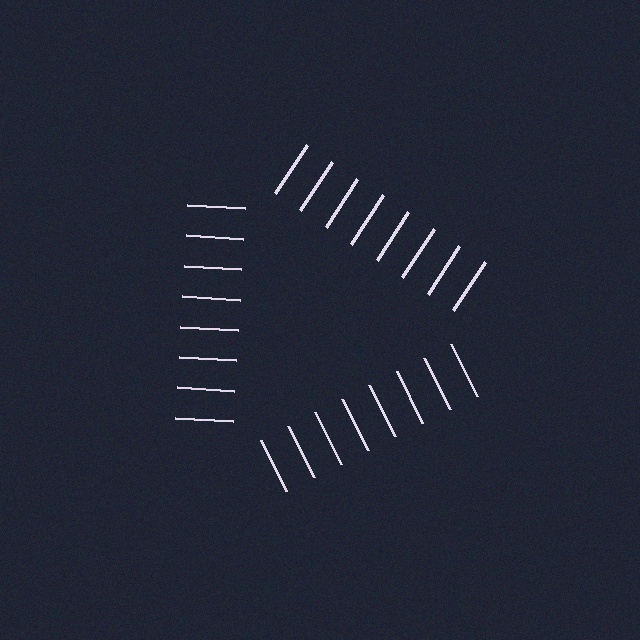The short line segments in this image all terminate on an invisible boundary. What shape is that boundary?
An illusory triangle — the line segments terminate on its edges but no continuous stroke is drawn.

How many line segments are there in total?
24 — 8 along each of the 3 edges.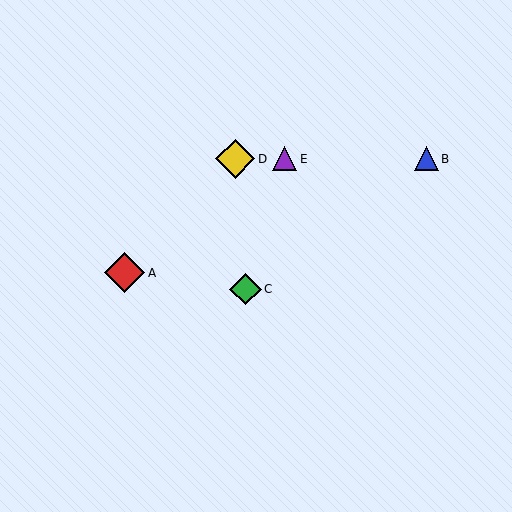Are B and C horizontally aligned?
No, B is at y≈159 and C is at y≈289.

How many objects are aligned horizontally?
3 objects (B, D, E) are aligned horizontally.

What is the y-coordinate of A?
Object A is at y≈273.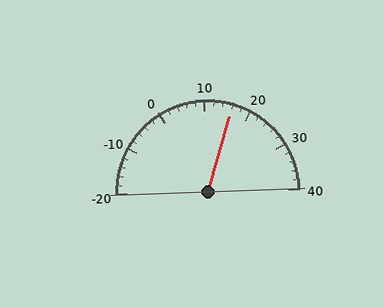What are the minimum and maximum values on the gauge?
The gauge ranges from -20 to 40.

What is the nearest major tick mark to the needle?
The nearest major tick mark is 20.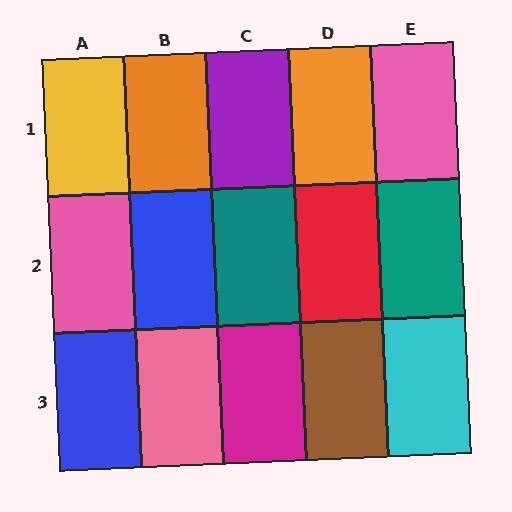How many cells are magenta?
1 cell is magenta.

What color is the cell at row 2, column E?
Teal.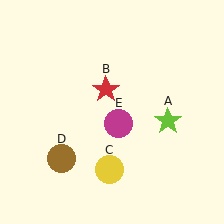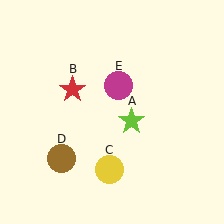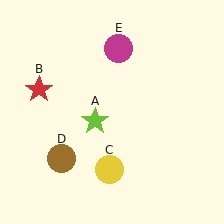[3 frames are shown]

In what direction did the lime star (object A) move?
The lime star (object A) moved left.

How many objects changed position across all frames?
3 objects changed position: lime star (object A), red star (object B), magenta circle (object E).